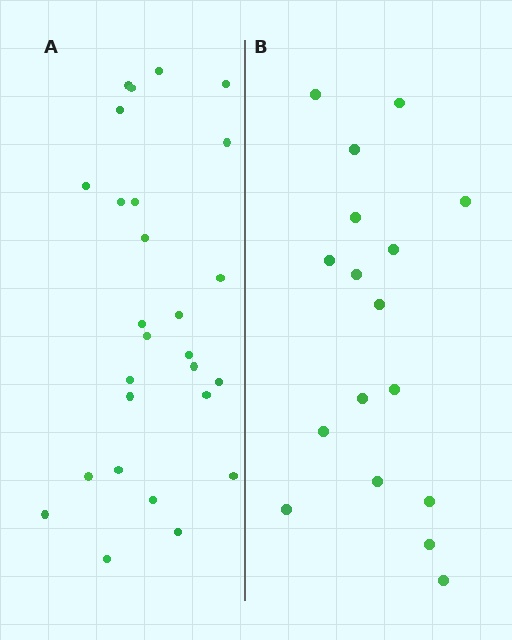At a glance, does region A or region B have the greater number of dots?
Region A (the left region) has more dots.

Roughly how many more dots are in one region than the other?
Region A has roughly 10 or so more dots than region B.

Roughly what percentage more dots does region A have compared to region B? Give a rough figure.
About 60% more.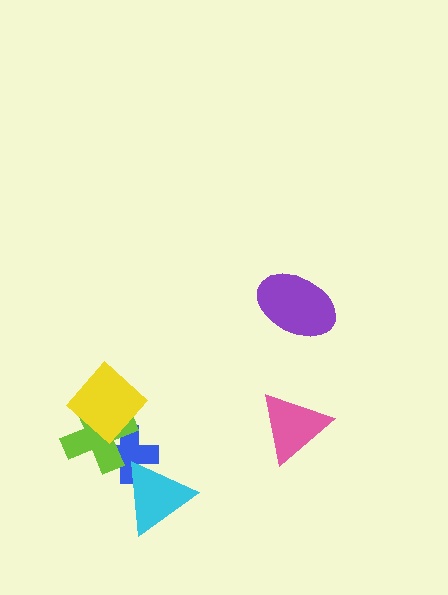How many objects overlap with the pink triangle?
0 objects overlap with the pink triangle.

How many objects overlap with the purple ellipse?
0 objects overlap with the purple ellipse.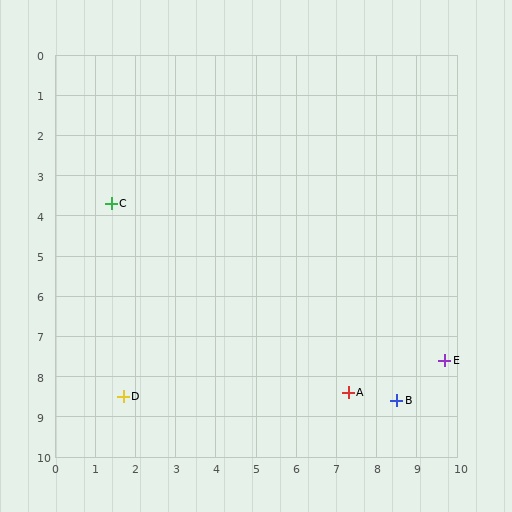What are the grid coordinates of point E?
Point E is at approximately (9.7, 7.6).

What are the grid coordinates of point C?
Point C is at approximately (1.4, 3.7).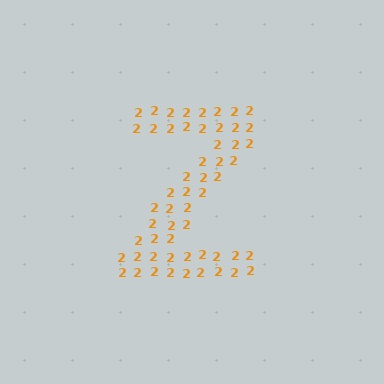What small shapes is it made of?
It is made of small digit 2's.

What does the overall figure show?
The overall figure shows the letter Z.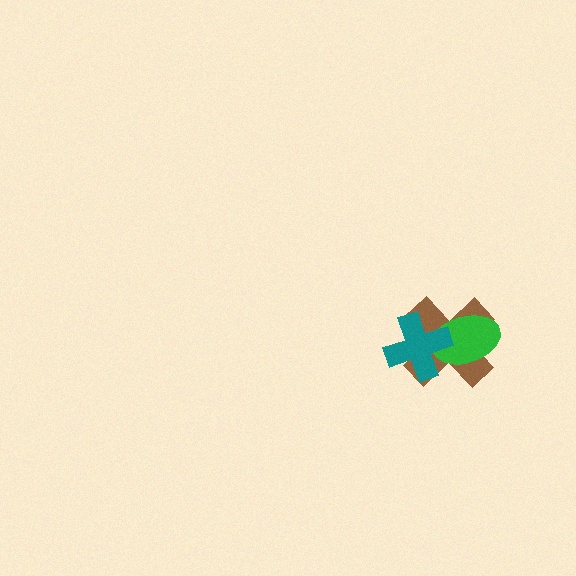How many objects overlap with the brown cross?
2 objects overlap with the brown cross.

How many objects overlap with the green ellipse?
2 objects overlap with the green ellipse.